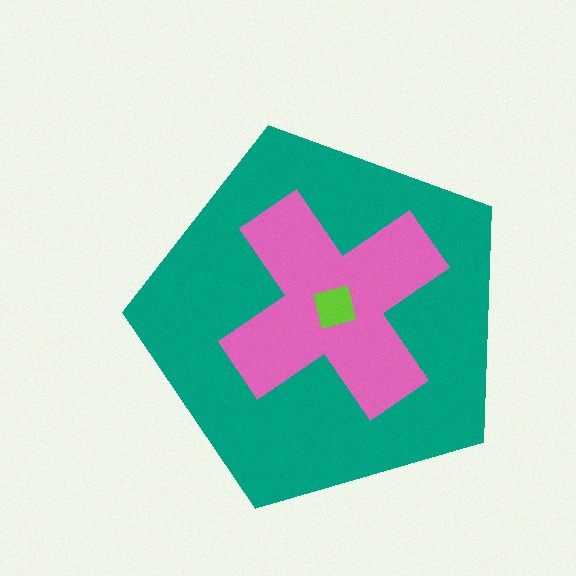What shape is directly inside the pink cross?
The lime square.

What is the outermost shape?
The teal pentagon.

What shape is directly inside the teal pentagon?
The pink cross.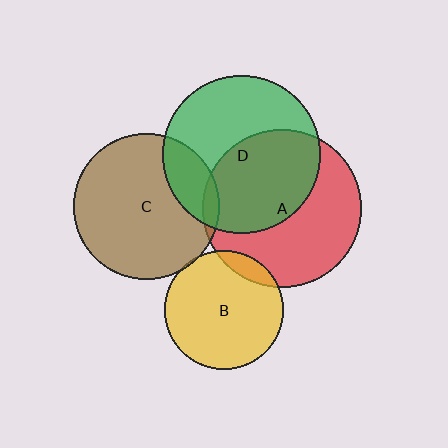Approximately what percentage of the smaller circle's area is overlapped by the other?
Approximately 20%.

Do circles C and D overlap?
Yes.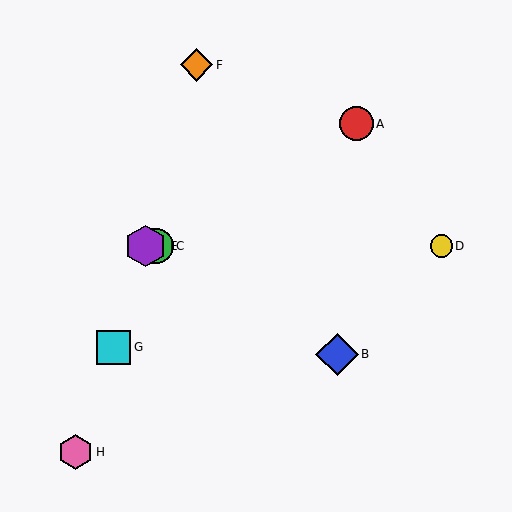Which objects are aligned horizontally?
Objects C, D, E are aligned horizontally.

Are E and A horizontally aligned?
No, E is at y≈246 and A is at y≈124.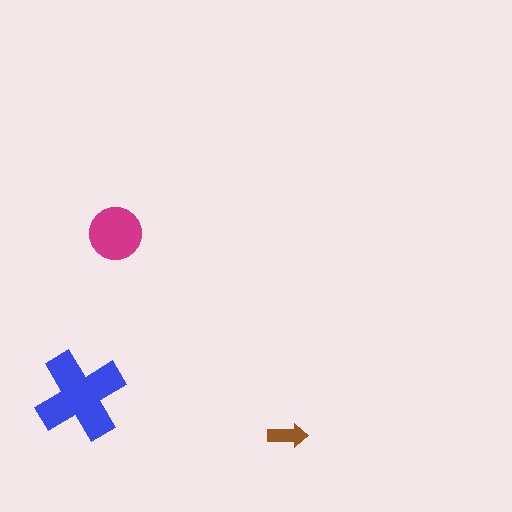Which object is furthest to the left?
The blue cross is leftmost.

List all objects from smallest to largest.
The brown arrow, the magenta circle, the blue cross.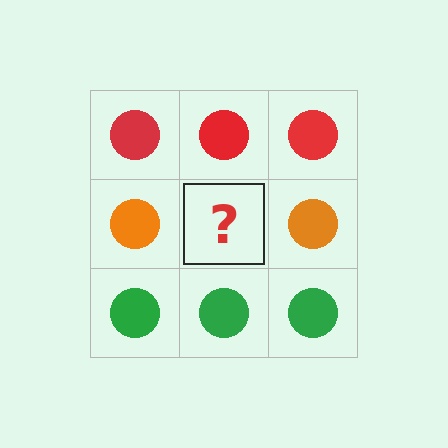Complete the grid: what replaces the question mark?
The question mark should be replaced with an orange circle.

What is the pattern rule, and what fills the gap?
The rule is that each row has a consistent color. The gap should be filled with an orange circle.